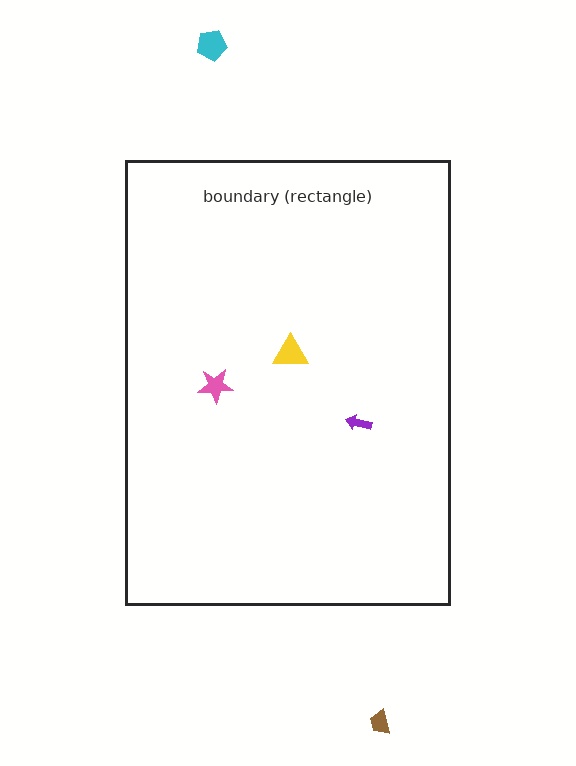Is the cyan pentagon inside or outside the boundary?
Outside.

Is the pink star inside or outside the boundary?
Inside.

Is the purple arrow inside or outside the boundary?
Inside.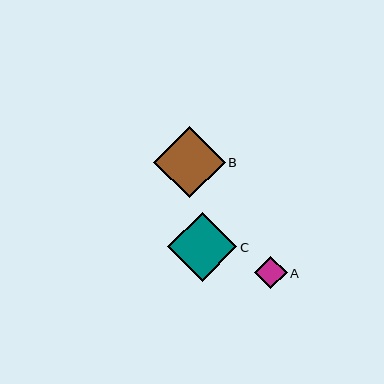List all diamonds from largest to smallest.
From largest to smallest: B, C, A.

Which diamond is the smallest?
Diamond A is the smallest with a size of approximately 33 pixels.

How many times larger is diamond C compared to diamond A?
Diamond C is approximately 2.1 times the size of diamond A.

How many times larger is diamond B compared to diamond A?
Diamond B is approximately 2.2 times the size of diamond A.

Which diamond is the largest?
Diamond B is the largest with a size of approximately 71 pixels.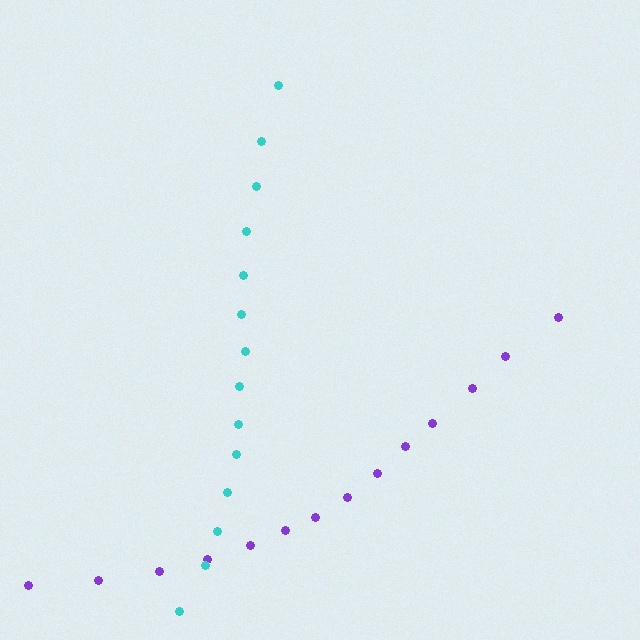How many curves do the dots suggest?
There are 2 distinct paths.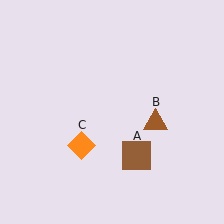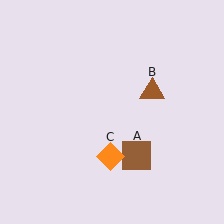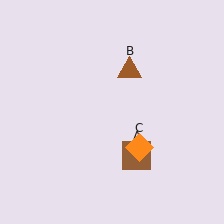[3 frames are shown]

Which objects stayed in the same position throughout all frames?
Brown square (object A) remained stationary.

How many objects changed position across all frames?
2 objects changed position: brown triangle (object B), orange diamond (object C).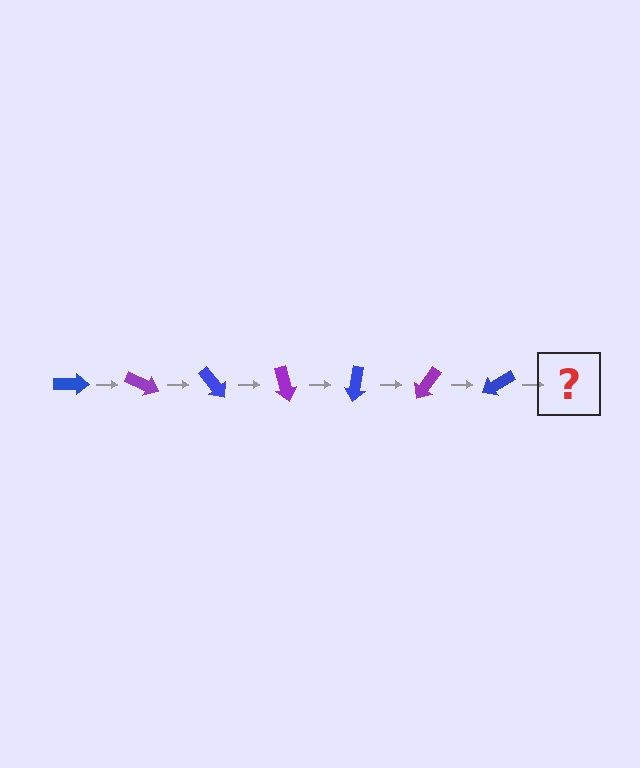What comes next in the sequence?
The next element should be a purple arrow, rotated 175 degrees from the start.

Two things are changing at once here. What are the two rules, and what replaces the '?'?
The two rules are that it rotates 25 degrees each step and the color cycles through blue and purple. The '?' should be a purple arrow, rotated 175 degrees from the start.